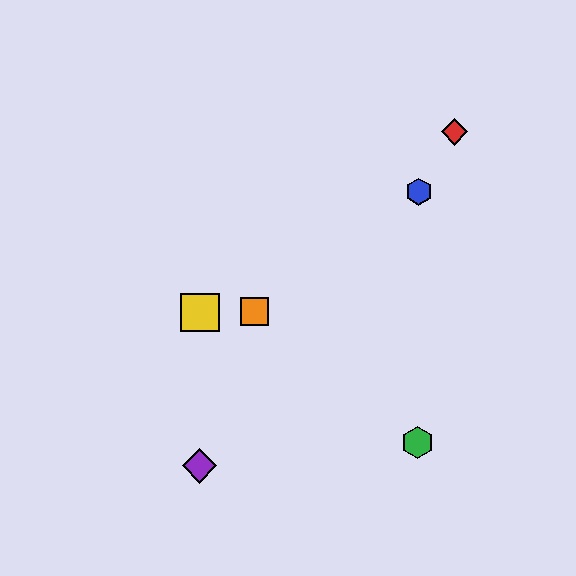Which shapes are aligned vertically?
The yellow square, the purple diamond are aligned vertically.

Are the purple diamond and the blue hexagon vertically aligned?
No, the purple diamond is at x≈200 and the blue hexagon is at x≈419.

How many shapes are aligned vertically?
2 shapes (the yellow square, the purple diamond) are aligned vertically.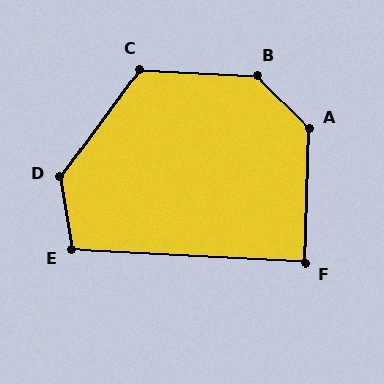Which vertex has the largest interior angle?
B, at approximately 137 degrees.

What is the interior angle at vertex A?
Approximately 134 degrees (obtuse).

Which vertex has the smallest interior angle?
F, at approximately 89 degrees.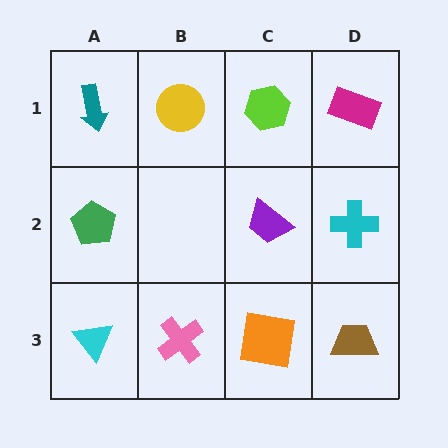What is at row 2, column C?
A purple trapezoid.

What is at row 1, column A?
A teal arrow.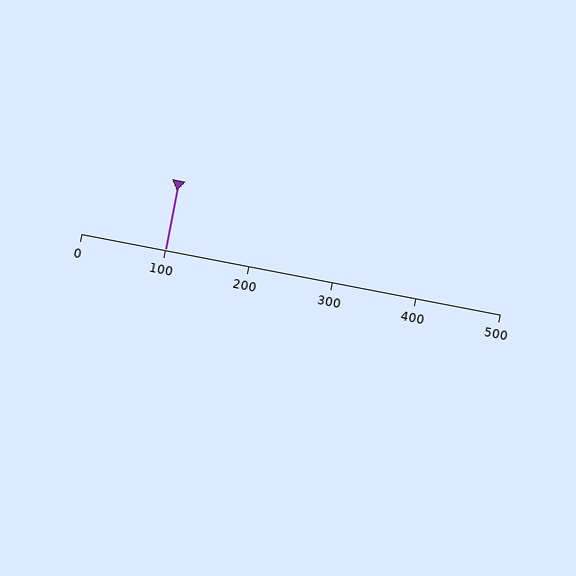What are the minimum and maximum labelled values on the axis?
The axis runs from 0 to 500.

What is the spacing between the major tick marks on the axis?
The major ticks are spaced 100 apart.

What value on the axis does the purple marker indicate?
The marker indicates approximately 100.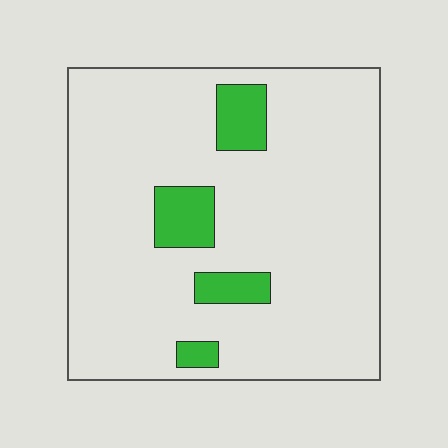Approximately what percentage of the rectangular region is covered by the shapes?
Approximately 10%.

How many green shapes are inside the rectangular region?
4.